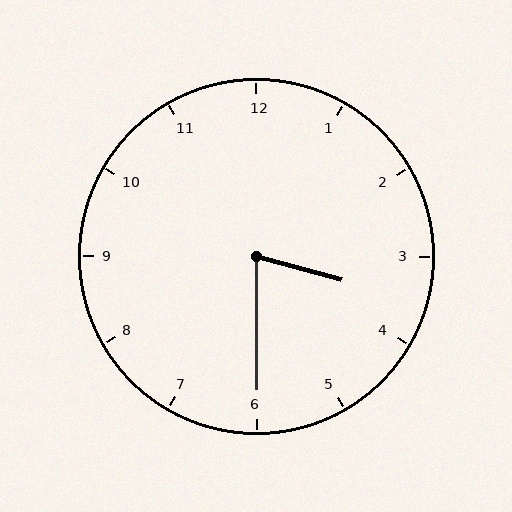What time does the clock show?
3:30.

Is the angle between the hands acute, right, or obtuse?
It is acute.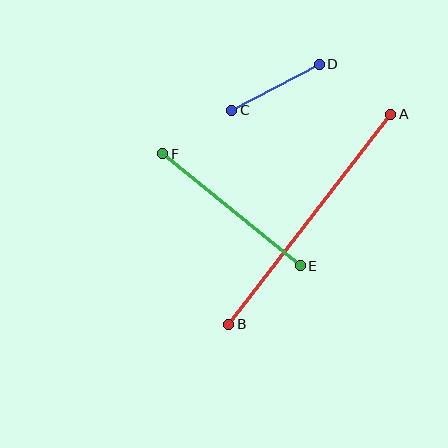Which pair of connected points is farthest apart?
Points A and B are farthest apart.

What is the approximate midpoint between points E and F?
The midpoint is at approximately (232, 210) pixels.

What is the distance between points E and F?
The distance is approximately 177 pixels.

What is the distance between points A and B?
The distance is approximately 265 pixels.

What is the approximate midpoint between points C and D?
The midpoint is at approximately (276, 87) pixels.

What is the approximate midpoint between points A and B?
The midpoint is at approximately (310, 219) pixels.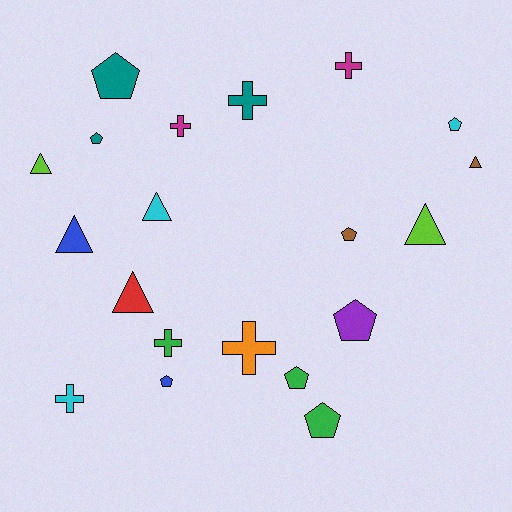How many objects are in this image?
There are 20 objects.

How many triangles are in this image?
There are 6 triangles.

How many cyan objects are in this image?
There are 3 cyan objects.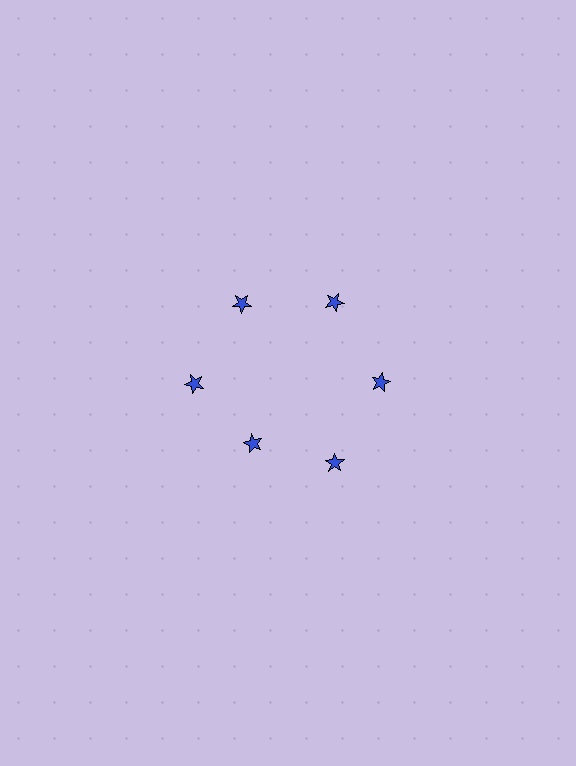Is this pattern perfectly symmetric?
No. The 6 blue stars are arranged in a ring, but one element near the 7 o'clock position is pulled inward toward the center, breaking the 6-fold rotational symmetry.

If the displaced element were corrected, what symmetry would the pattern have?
It would have 6-fold rotational symmetry — the pattern would map onto itself every 60 degrees.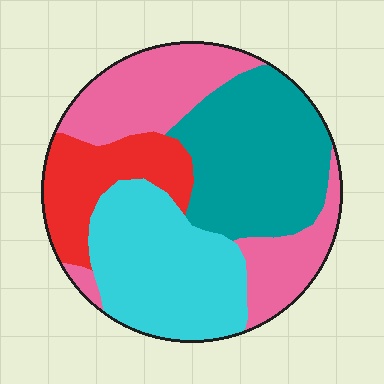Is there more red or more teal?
Teal.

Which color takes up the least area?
Red, at roughly 15%.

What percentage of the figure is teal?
Teal covers 29% of the figure.